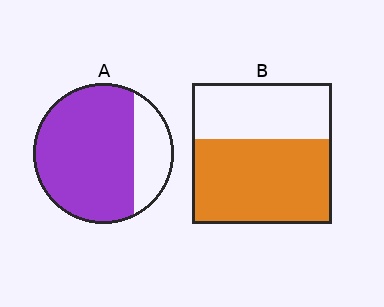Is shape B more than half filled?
Yes.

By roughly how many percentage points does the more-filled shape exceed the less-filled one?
By roughly 15 percentage points (A over B).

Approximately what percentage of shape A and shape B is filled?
A is approximately 75% and B is approximately 60%.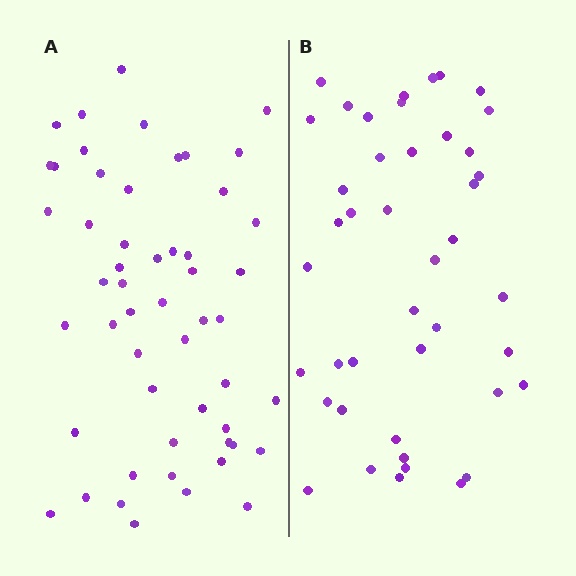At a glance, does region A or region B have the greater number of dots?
Region A (the left region) has more dots.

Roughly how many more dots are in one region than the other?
Region A has roughly 10 or so more dots than region B.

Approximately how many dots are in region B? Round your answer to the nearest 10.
About 40 dots. (The exact count is 43, which rounds to 40.)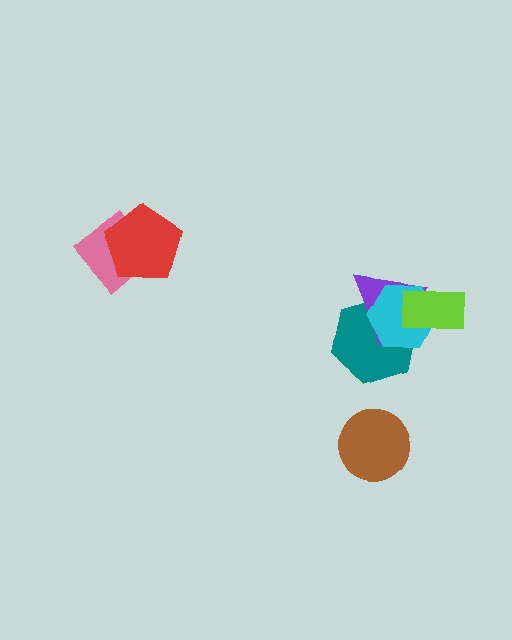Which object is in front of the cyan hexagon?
The lime rectangle is in front of the cyan hexagon.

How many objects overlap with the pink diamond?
1 object overlaps with the pink diamond.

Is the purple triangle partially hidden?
Yes, it is partially covered by another shape.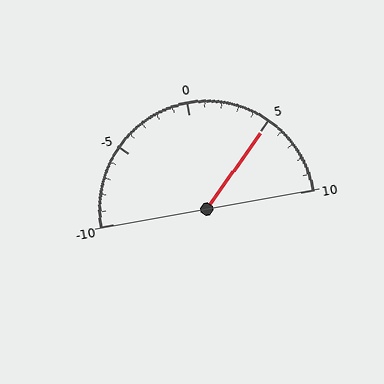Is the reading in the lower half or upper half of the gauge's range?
The reading is in the upper half of the range (-10 to 10).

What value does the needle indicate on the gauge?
The needle indicates approximately 5.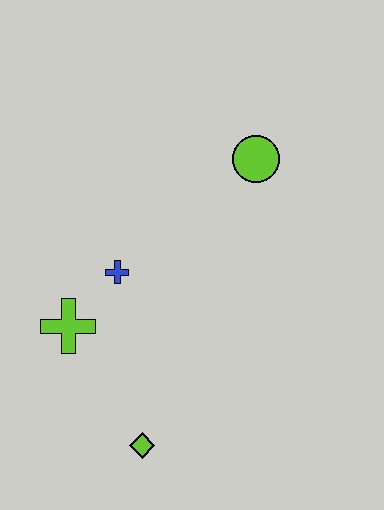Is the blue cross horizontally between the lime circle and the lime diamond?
No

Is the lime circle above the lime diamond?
Yes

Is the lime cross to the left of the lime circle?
Yes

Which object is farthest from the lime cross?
The lime circle is farthest from the lime cross.